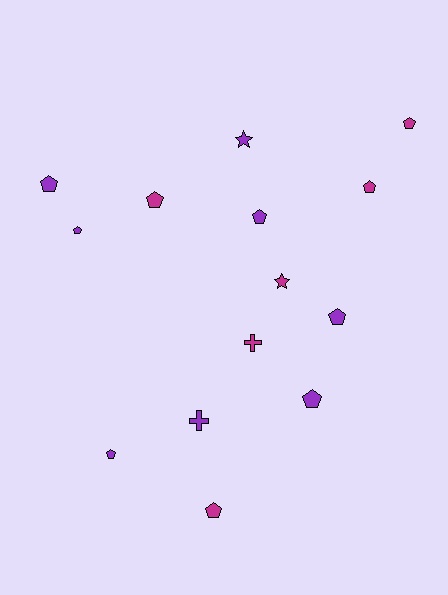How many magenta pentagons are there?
There are 4 magenta pentagons.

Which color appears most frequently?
Purple, with 8 objects.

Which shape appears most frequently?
Pentagon, with 10 objects.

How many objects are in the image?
There are 14 objects.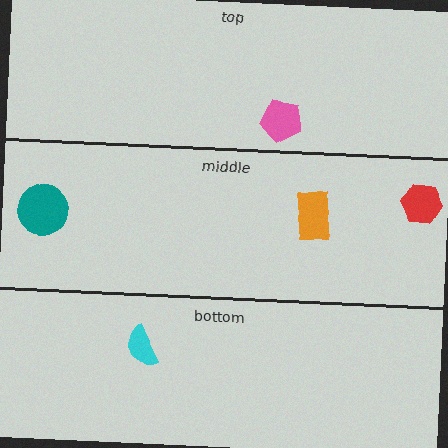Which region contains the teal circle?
The middle region.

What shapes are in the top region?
The pink pentagon.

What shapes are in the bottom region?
The cyan semicircle.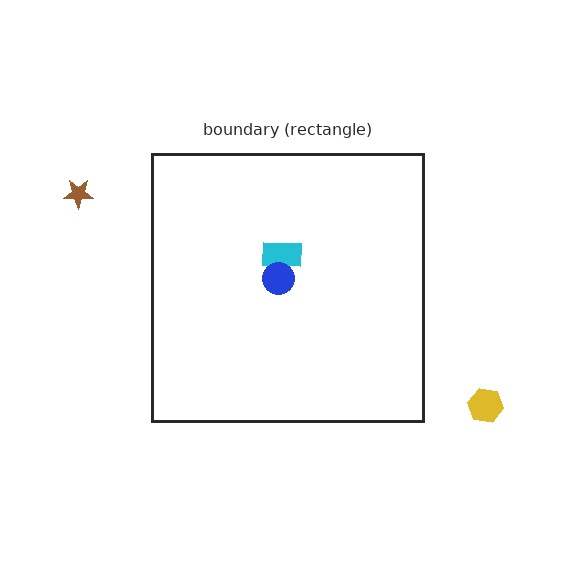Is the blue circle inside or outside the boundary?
Inside.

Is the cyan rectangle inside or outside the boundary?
Inside.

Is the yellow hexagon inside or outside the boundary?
Outside.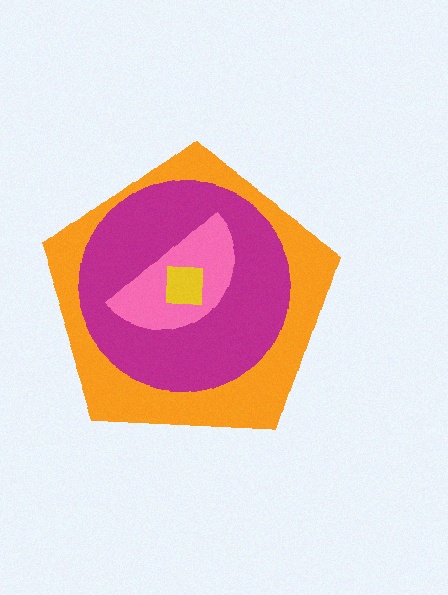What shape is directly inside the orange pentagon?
The magenta circle.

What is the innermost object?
The yellow square.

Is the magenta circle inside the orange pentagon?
Yes.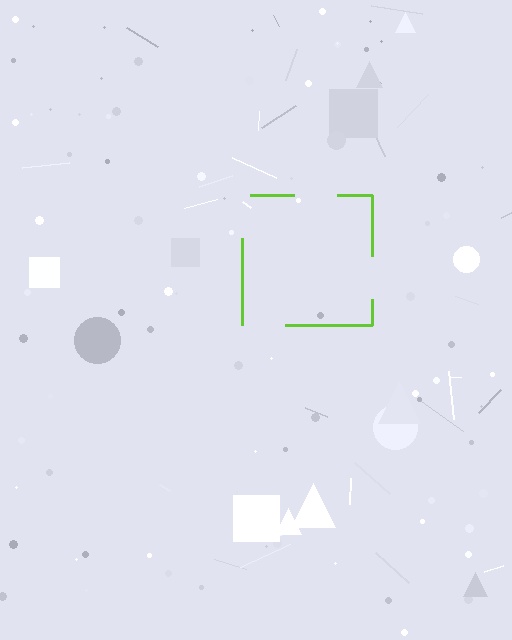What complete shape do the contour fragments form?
The contour fragments form a square.